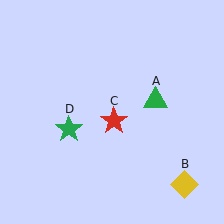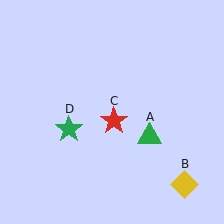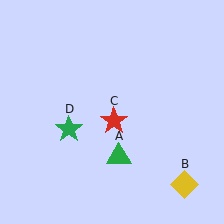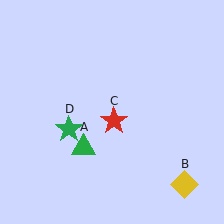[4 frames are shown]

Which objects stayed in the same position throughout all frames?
Yellow diamond (object B) and red star (object C) and green star (object D) remained stationary.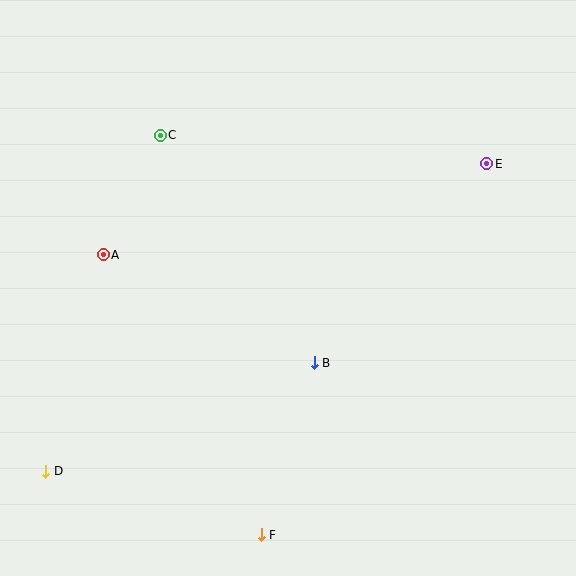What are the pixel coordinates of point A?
Point A is at (103, 255).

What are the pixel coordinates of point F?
Point F is at (261, 535).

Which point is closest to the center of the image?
Point B at (314, 363) is closest to the center.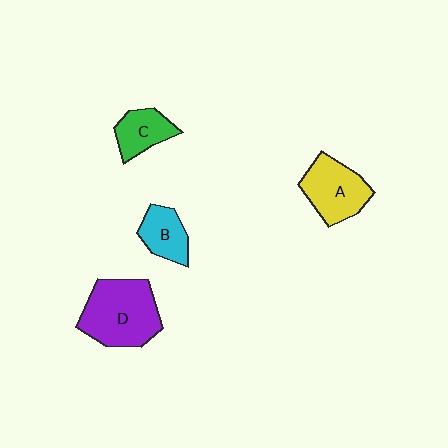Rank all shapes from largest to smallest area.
From largest to smallest: D (purple), A (yellow), C (green), B (cyan).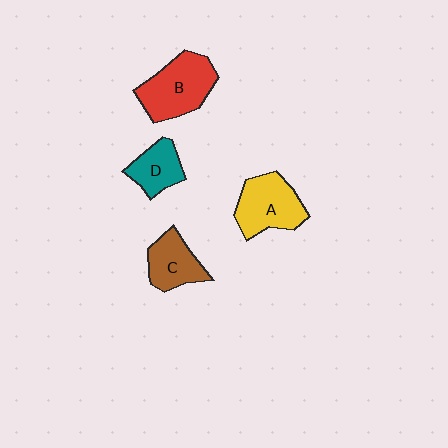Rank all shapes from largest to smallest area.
From largest to smallest: B (red), A (yellow), C (brown), D (teal).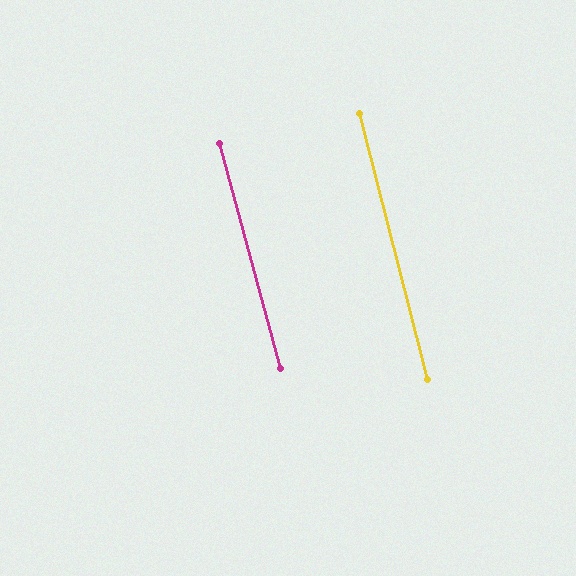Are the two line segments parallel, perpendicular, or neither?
Parallel — their directions differ by only 1.0°.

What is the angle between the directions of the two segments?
Approximately 1 degree.